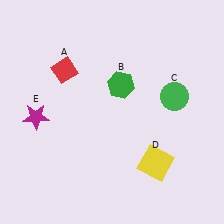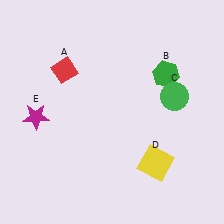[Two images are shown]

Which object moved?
The green hexagon (B) moved right.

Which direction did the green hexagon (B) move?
The green hexagon (B) moved right.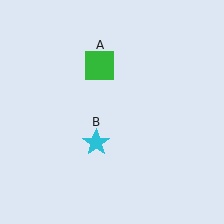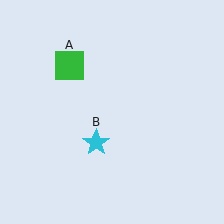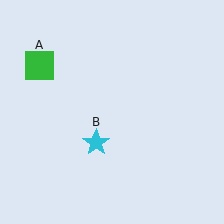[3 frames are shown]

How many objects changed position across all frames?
1 object changed position: green square (object A).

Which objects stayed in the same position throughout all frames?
Cyan star (object B) remained stationary.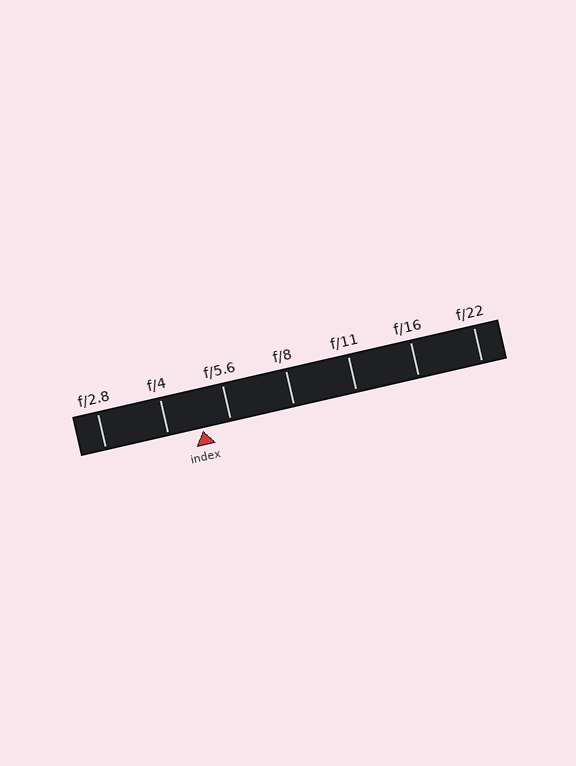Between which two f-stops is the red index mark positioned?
The index mark is between f/4 and f/5.6.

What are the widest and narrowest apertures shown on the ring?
The widest aperture shown is f/2.8 and the narrowest is f/22.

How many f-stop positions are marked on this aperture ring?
There are 7 f-stop positions marked.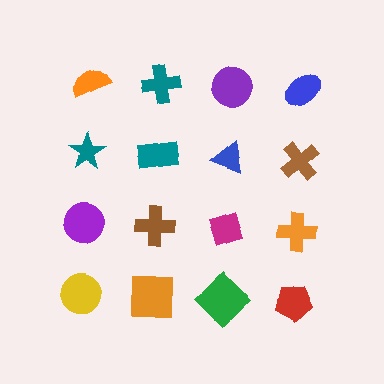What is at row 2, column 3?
A blue triangle.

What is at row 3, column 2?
A brown cross.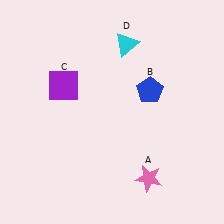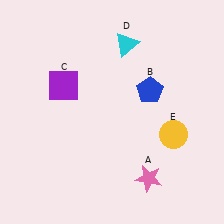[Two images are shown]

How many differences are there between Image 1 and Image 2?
There is 1 difference between the two images.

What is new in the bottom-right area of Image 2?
A yellow circle (E) was added in the bottom-right area of Image 2.